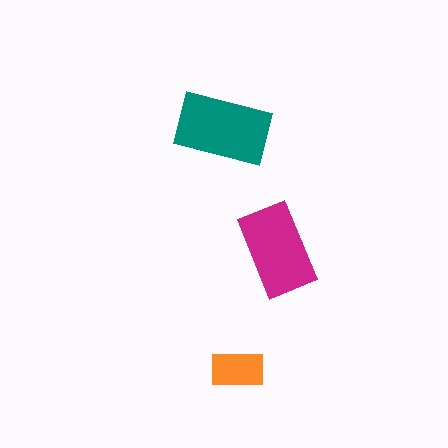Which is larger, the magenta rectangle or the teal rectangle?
The teal one.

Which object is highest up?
The teal rectangle is topmost.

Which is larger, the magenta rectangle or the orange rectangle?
The magenta one.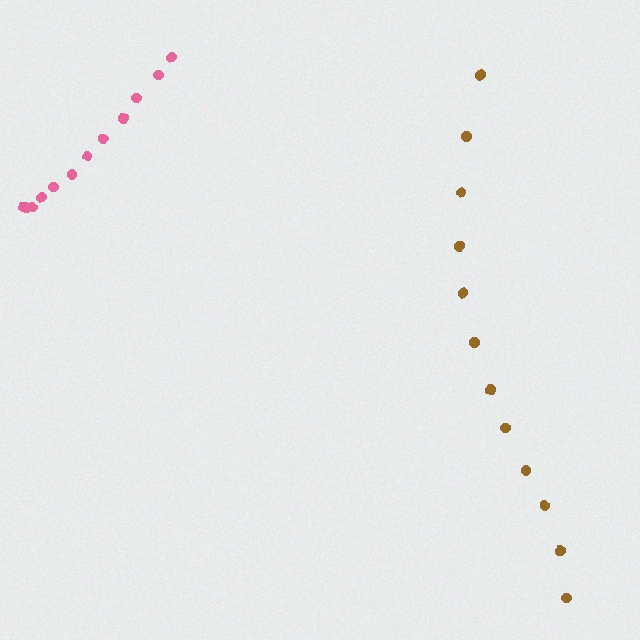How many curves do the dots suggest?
There are 2 distinct paths.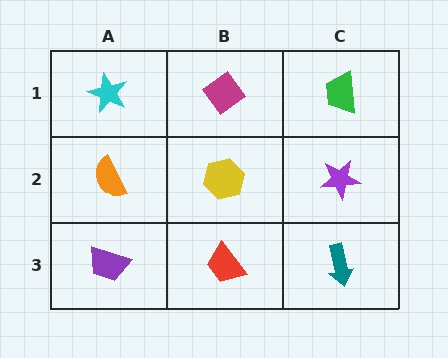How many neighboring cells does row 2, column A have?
3.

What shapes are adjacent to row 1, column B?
A yellow hexagon (row 2, column B), a cyan star (row 1, column A), a green trapezoid (row 1, column C).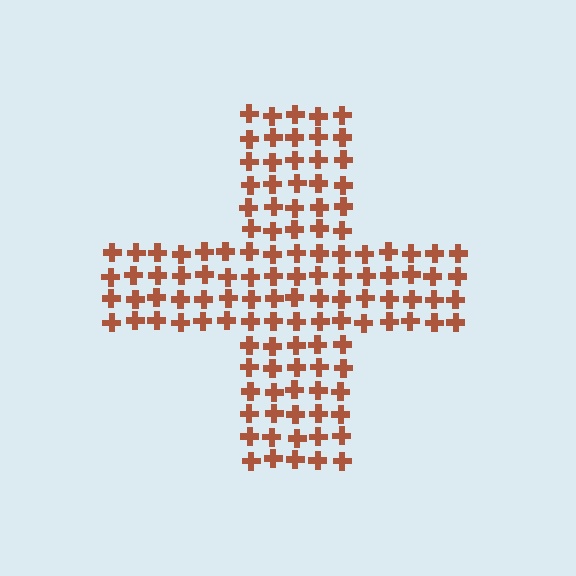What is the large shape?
The large shape is a cross.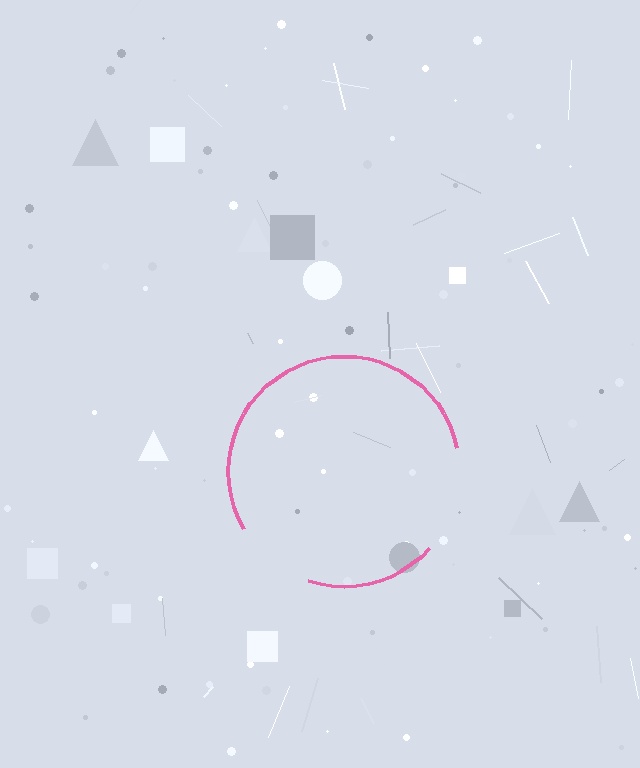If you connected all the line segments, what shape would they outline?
They would outline a circle.